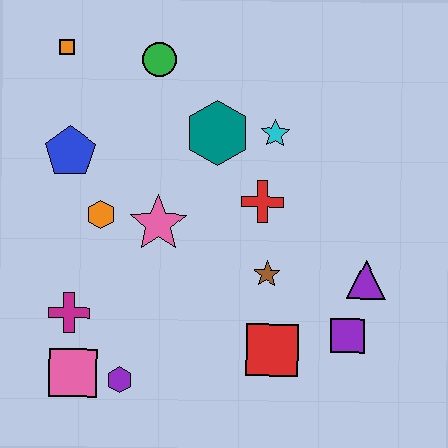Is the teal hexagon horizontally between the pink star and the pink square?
No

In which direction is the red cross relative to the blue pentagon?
The red cross is to the right of the blue pentagon.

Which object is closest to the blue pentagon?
The orange hexagon is closest to the blue pentagon.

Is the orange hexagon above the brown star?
Yes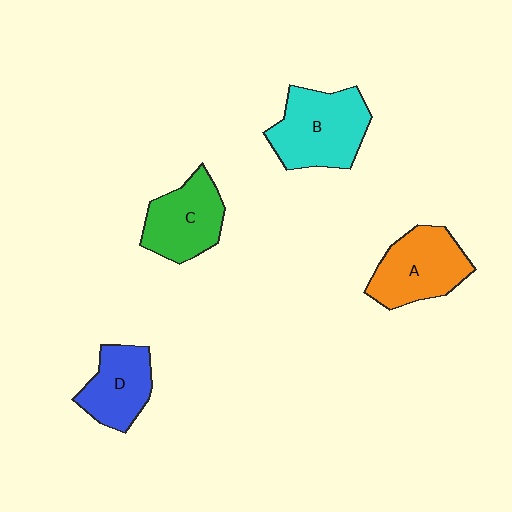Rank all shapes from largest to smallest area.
From largest to smallest: B (cyan), A (orange), C (green), D (blue).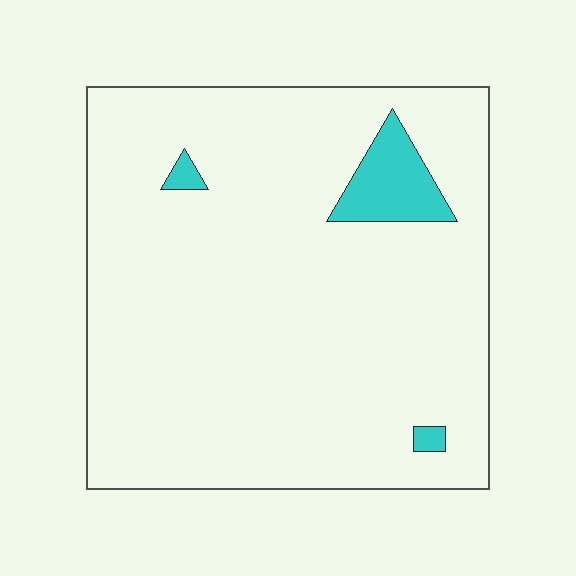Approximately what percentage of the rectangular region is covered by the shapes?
Approximately 5%.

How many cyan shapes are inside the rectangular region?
3.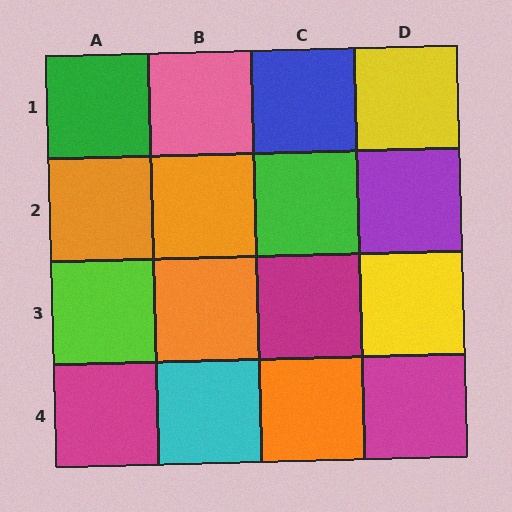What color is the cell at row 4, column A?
Magenta.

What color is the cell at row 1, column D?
Yellow.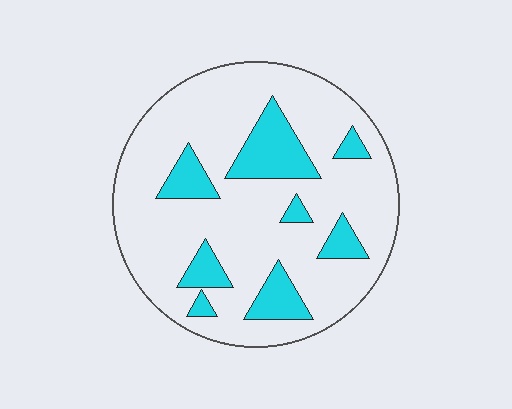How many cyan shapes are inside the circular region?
8.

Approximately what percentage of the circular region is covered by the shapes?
Approximately 20%.